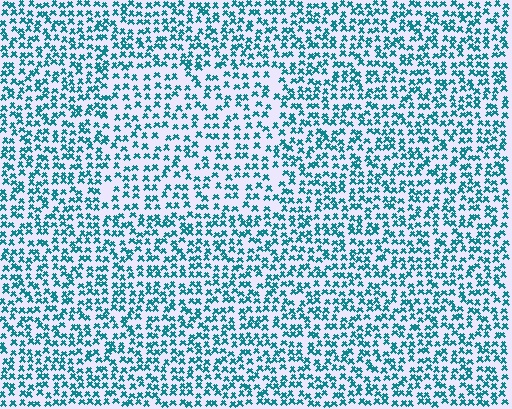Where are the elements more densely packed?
The elements are more densely packed outside the rectangle boundary.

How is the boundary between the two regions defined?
The boundary is defined by a change in element density (approximately 1.4x ratio). All elements are the same color, size, and shape.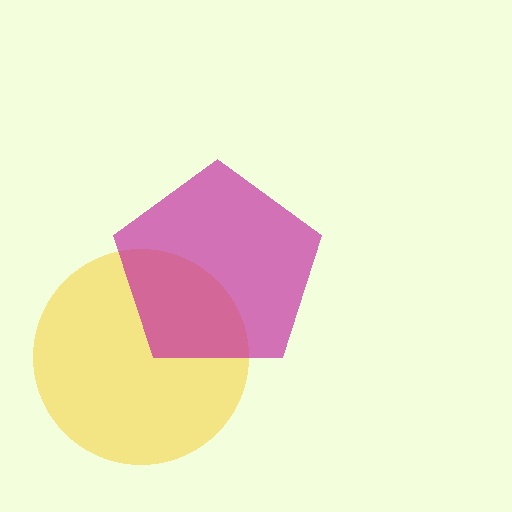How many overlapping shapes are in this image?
There are 2 overlapping shapes in the image.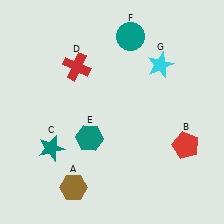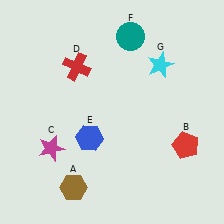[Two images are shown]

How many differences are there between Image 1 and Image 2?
There are 2 differences between the two images.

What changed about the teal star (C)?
In Image 1, C is teal. In Image 2, it changed to magenta.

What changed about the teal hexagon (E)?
In Image 1, E is teal. In Image 2, it changed to blue.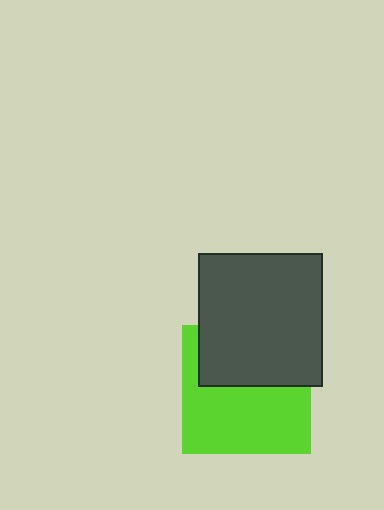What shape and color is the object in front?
The object in front is a dark gray rectangle.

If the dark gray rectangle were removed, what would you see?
You would see the complete lime square.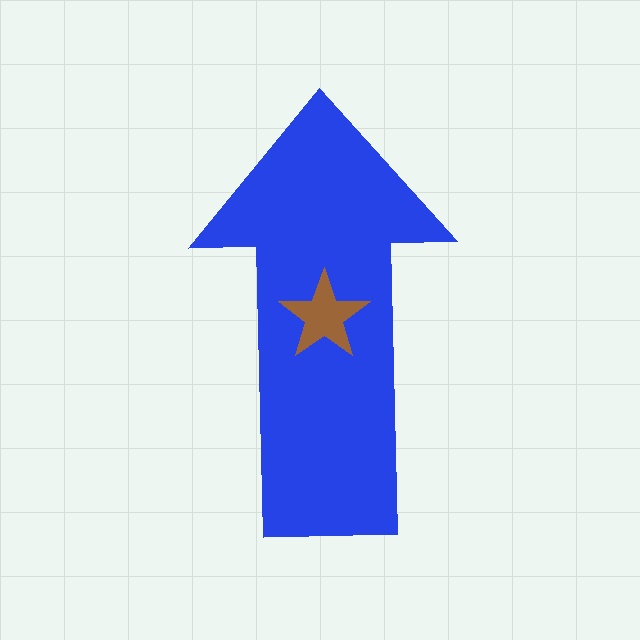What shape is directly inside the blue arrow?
The brown star.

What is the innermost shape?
The brown star.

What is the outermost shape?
The blue arrow.